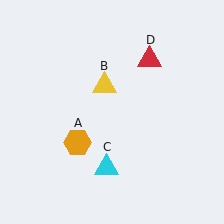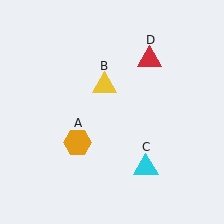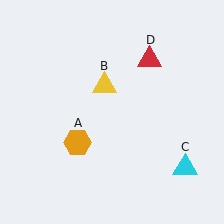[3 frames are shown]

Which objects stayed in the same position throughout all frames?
Orange hexagon (object A) and yellow triangle (object B) and red triangle (object D) remained stationary.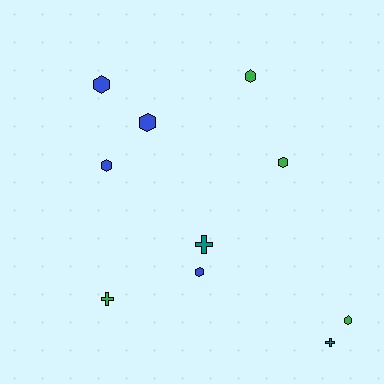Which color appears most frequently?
Blue, with 4 objects.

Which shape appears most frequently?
Hexagon, with 7 objects.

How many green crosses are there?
There is 1 green cross.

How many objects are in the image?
There are 10 objects.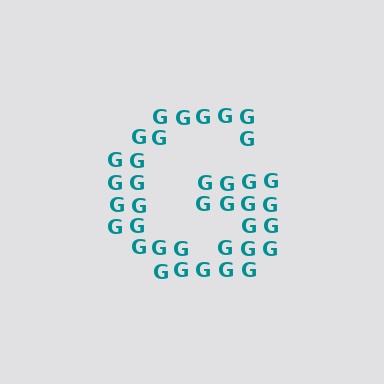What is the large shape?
The large shape is the letter G.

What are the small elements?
The small elements are letter G's.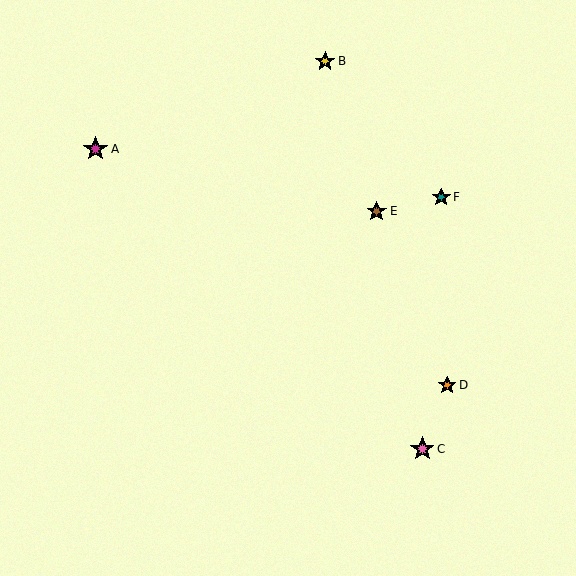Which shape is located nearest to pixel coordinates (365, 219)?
The brown star (labeled E) at (377, 212) is nearest to that location.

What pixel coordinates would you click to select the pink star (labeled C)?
Click at (422, 449) to select the pink star C.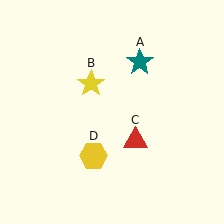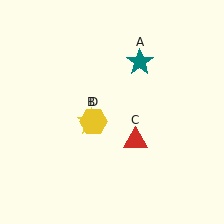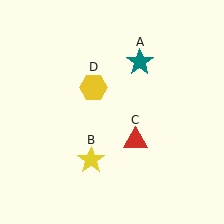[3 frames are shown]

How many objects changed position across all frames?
2 objects changed position: yellow star (object B), yellow hexagon (object D).